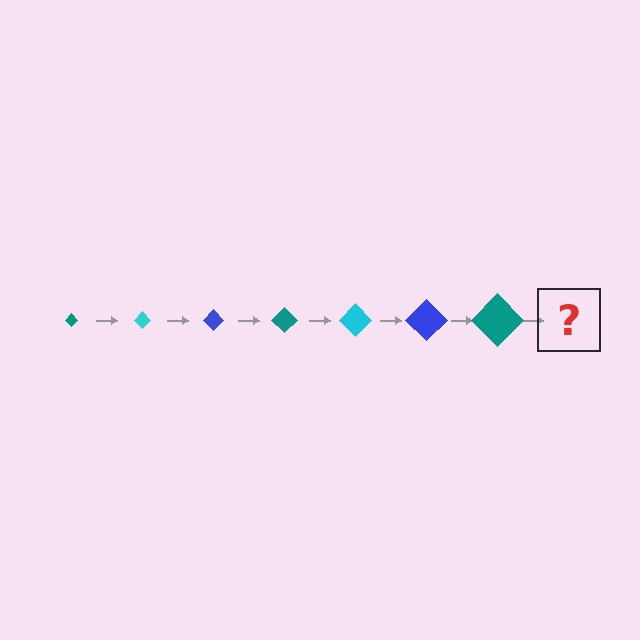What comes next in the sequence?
The next element should be a cyan diamond, larger than the previous one.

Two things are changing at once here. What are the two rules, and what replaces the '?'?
The two rules are that the diamond grows larger each step and the color cycles through teal, cyan, and blue. The '?' should be a cyan diamond, larger than the previous one.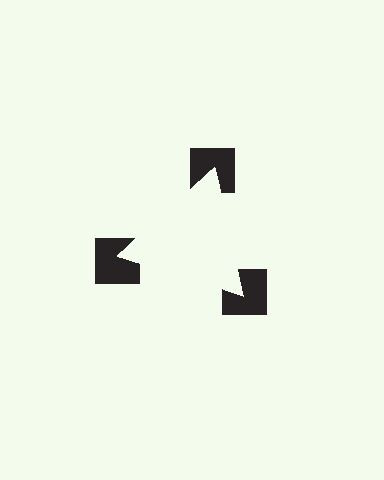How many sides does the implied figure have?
3 sides.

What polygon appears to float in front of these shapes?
An illusory triangle — its edges are inferred from the aligned wedge cuts in the notched squares, not physically drawn.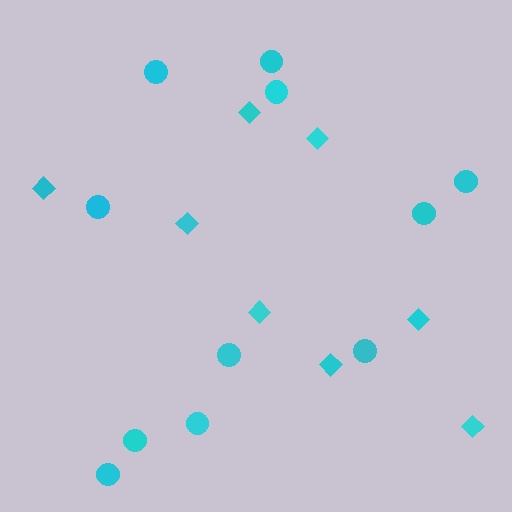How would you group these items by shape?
There are 2 groups: one group of circles (11) and one group of diamonds (8).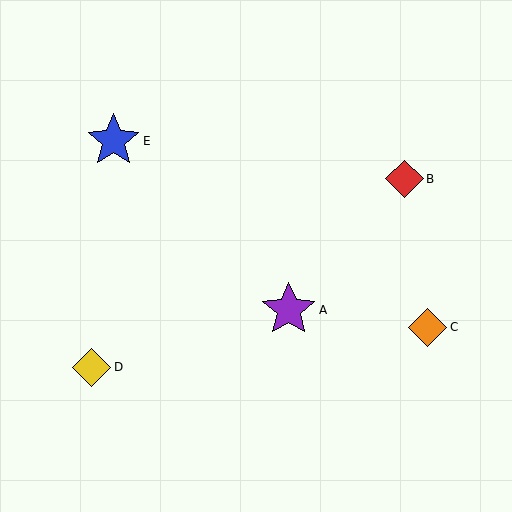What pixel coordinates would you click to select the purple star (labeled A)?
Click at (289, 310) to select the purple star A.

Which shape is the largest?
The purple star (labeled A) is the largest.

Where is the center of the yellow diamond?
The center of the yellow diamond is at (92, 367).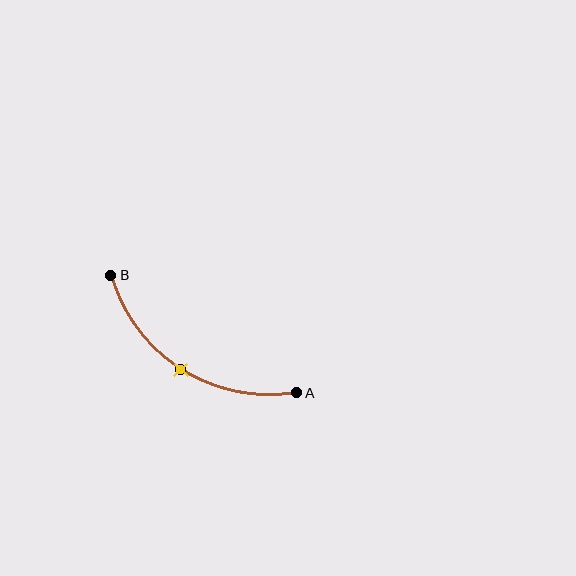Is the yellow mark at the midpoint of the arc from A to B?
Yes. The yellow mark lies on the arc at equal arc-length from both A and B — it is the arc midpoint.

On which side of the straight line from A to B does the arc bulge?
The arc bulges below the straight line connecting A and B.